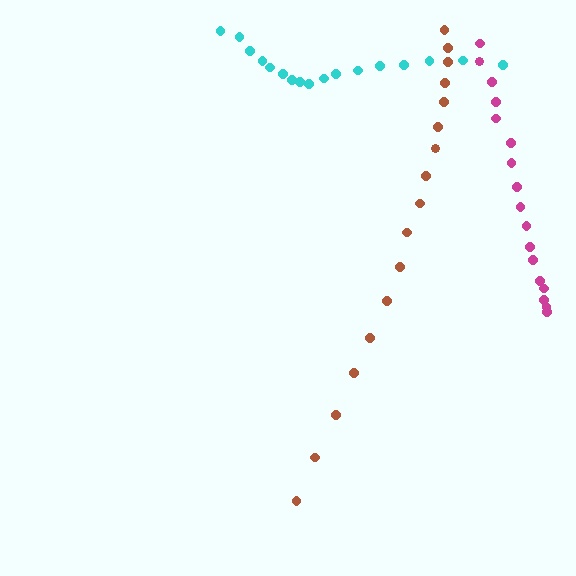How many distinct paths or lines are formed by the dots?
There are 3 distinct paths.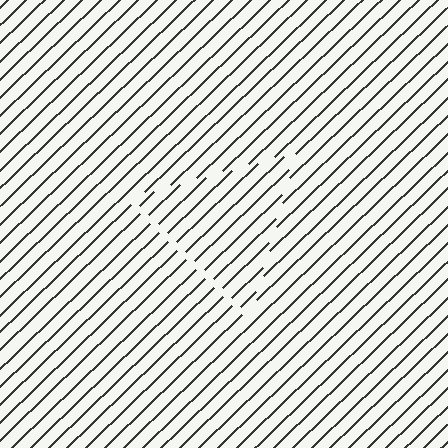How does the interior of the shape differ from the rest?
The interior of the shape contains the same grating, shifted by half a period — the contour is defined by the phase discontinuity where line-ends from the inner and outer gratings abut.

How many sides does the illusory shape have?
3 sides — the line-ends trace a triangle.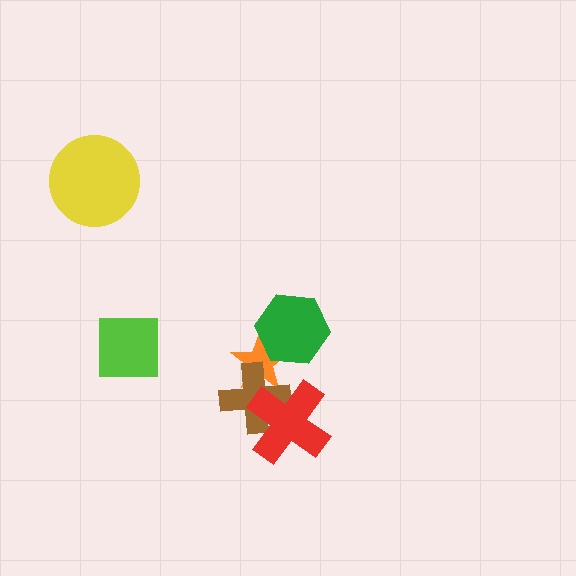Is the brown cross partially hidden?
Yes, it is partially covered by another shape.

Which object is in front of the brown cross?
The red cross is in front of the brown cross.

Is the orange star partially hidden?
Yes, it is partially covered by another shape.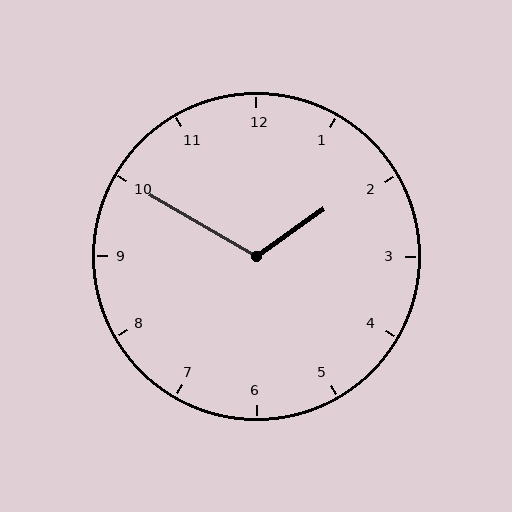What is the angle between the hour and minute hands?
Approximately 115 degrees.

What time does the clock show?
1:50.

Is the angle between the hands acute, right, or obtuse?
It is obtuse.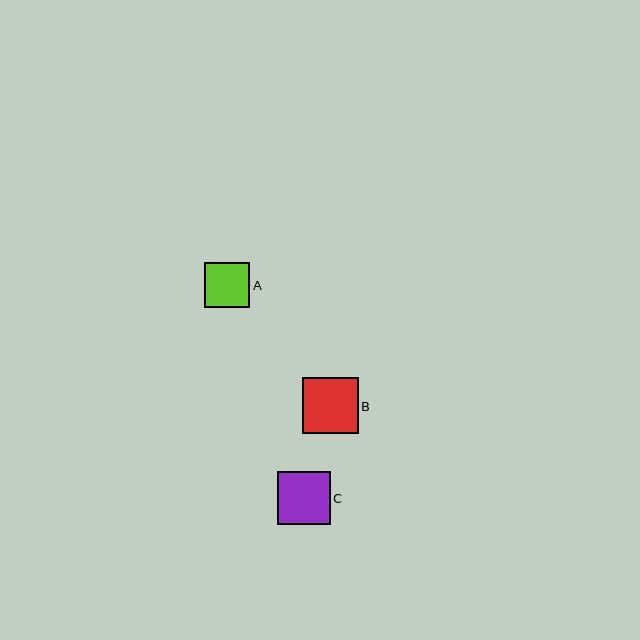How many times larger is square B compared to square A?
Square B is approximately 1.2 times the size of square A.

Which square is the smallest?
Square A is the smallest with a size of approximately 45 pixels.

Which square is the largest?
Square B is the largest with a size of approximately 56 pixels.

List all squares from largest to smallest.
From largest to smallest: B, C, A.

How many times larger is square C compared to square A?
Square C is approximately 1.2 times the size of square A.